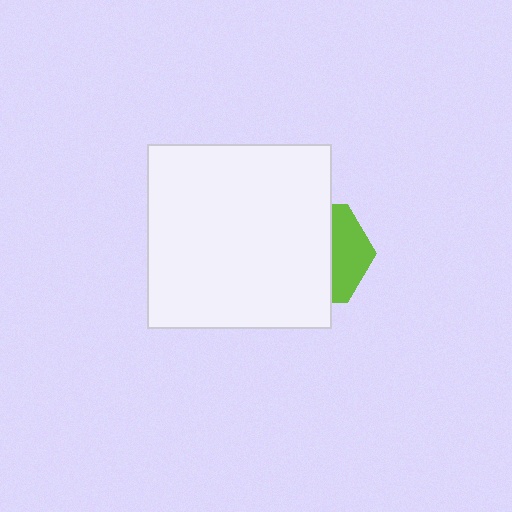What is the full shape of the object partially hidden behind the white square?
The partially hidden object is a lime hexagon.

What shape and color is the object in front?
The object in front is a white square.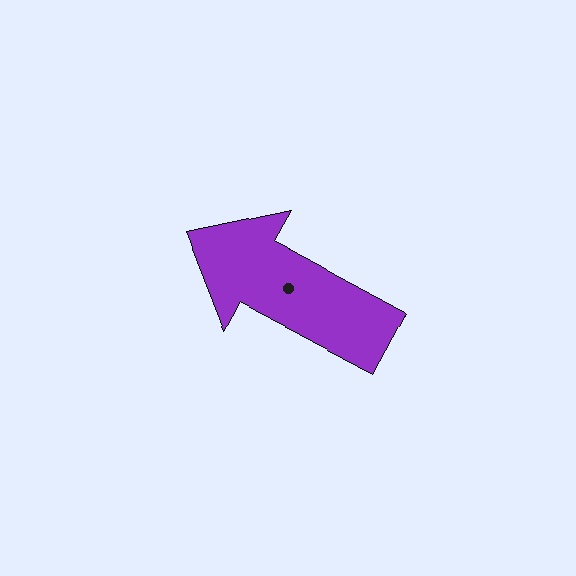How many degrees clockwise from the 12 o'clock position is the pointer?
Approximately 298 degrees.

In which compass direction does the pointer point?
Northwest.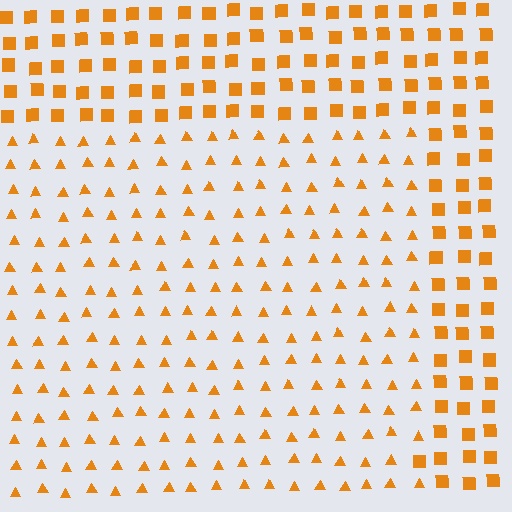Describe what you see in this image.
The image is filled with small orange elements arranged in a uniform grid. A rectangle-shaped region contains triangles, while the surrounding area contains squares. The boundary is defined purely by the change in element shape.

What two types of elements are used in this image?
The image uses triangles inside the rectangle region and squares outside it.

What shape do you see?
I see a rectangle.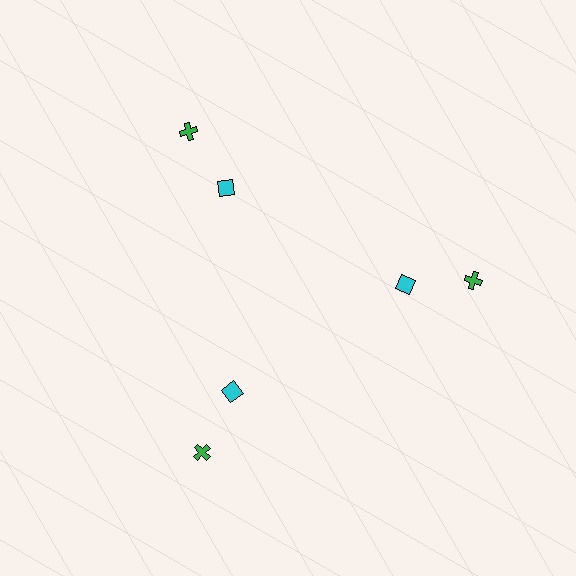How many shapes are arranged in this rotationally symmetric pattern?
There are 6 shapes, arranged in 3 groups of 2.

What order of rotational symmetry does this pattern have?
This pattern has 3-fold rotational symmetry.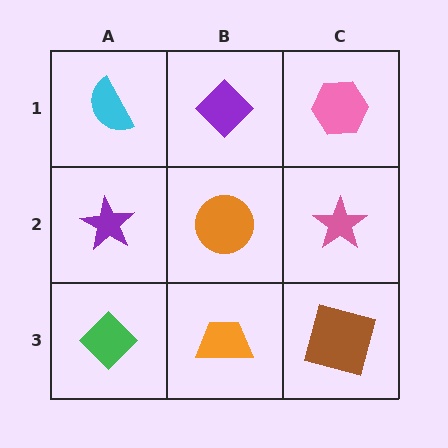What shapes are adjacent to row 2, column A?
A cyan semicircle (row 1, column A), a green diamond (row 3, column A), an orange circle (row 2, column B).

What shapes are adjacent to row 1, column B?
An orange circle (row 2, column B), a cyan semicircle (row 1, column A), a pink hexagon (row 1, column C).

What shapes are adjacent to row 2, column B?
A purple diamond (row 1, column B), an orange trapezoid (row 3, column B), a purple star (row 2, column A), a pink star (row 2, column C).